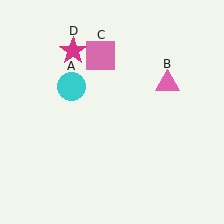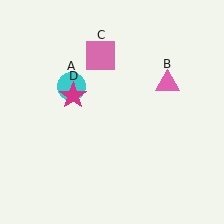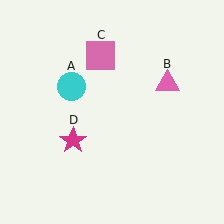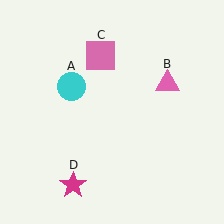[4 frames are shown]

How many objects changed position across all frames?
1 object changed position: magenta star (object D).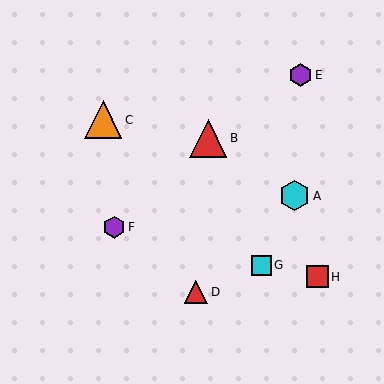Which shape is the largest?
The orange triangle (labeled C) is the largest.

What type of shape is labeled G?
Shape G is a cyan square.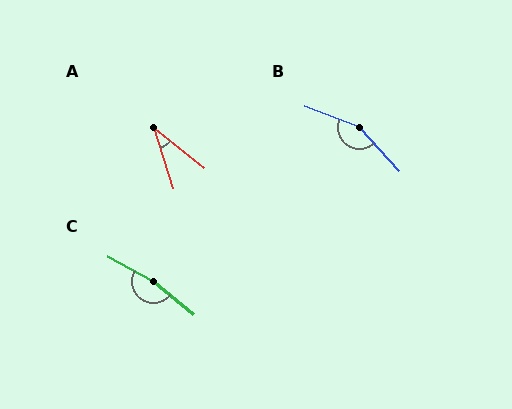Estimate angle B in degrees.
Approximately 154 degrees.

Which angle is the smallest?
A, at approximately 34 degrees.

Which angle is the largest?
C, at approximately 170 degrees.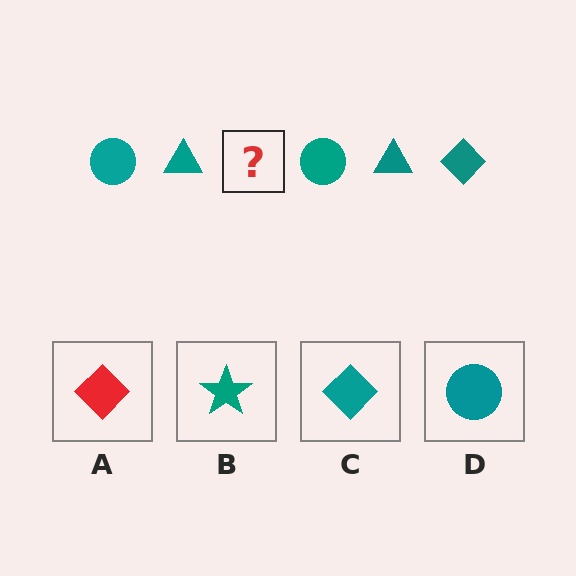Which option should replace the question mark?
Option C.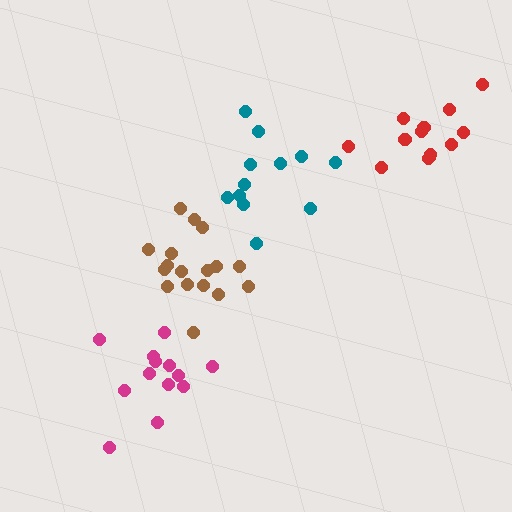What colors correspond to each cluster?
The clusters are colored: teal, red, magenta, brown.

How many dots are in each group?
Group 1: 12 dots, Group 2: 13 dots, Group 3: 13 dots, Group 4: 17 dots (55 total).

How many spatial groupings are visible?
There are 4 spatial groupings.